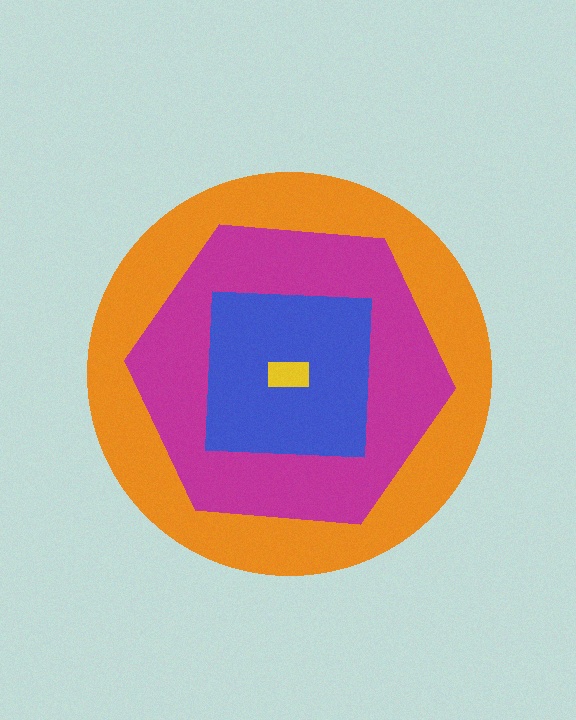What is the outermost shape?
The orange circle.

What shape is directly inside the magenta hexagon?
The blue square.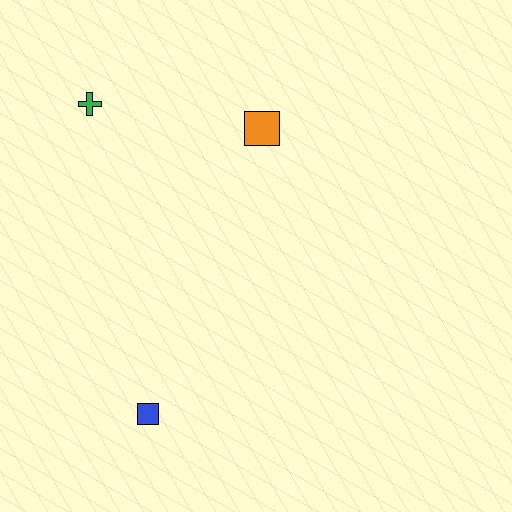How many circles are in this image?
There are no circles.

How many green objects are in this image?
There is 1 green object.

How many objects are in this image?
There are 3 objects.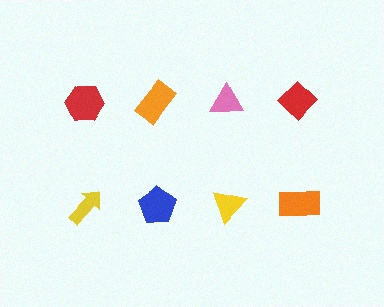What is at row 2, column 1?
A yellow arrow.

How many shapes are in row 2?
4 shapes.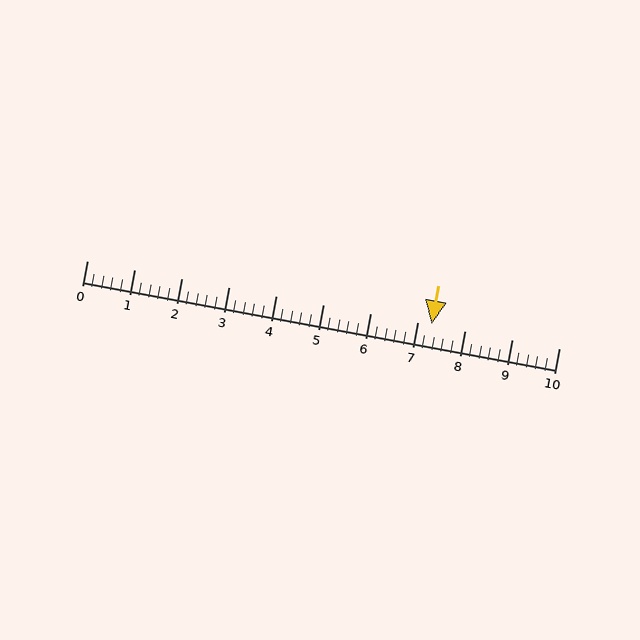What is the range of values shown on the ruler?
The ruler shows values from 0 to 10.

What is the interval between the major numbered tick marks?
The major tick marks are spaced 1 units apart.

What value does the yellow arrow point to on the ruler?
The yellow arrow points to approximately 7.3.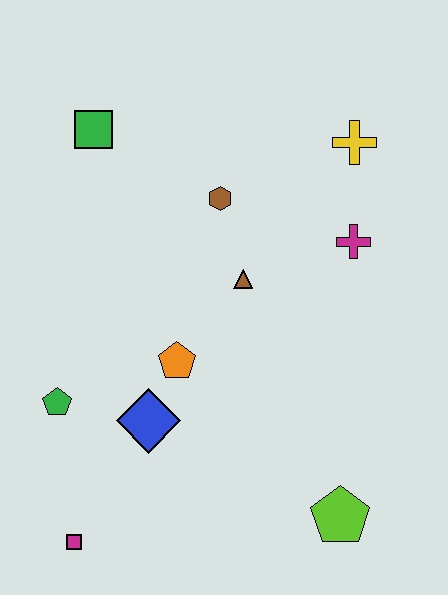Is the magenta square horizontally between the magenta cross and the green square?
No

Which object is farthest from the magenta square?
The yellow cross is farthest from the magenta square.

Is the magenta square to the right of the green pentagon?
Yes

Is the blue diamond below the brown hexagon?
Yes